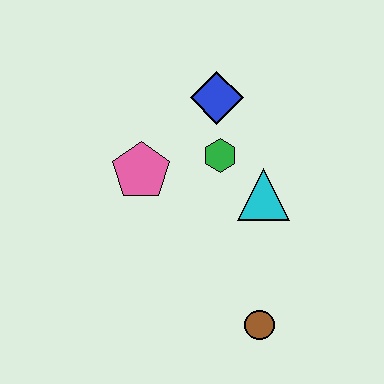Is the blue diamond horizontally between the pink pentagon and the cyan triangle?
Yes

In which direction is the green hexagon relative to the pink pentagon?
The green hexagon is to the right of the pink pentagon.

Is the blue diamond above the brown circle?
Yes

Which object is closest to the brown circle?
The cyan triangle is closest to the brown circle.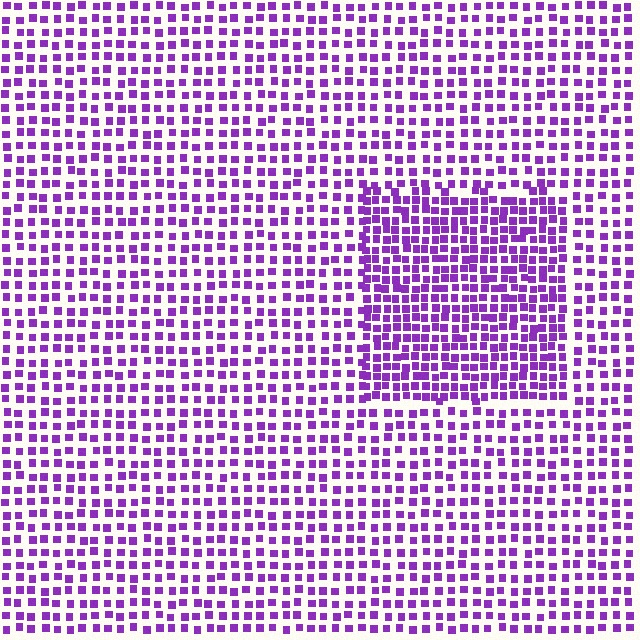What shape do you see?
I see a rectangle.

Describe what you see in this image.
The image contains small purple elements arranged at two different densities. A rectangle-shaped region is visible where the elements are more densely packed than the surrounding area.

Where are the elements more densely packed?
The elements are more densely packed inside the rectangle boundary.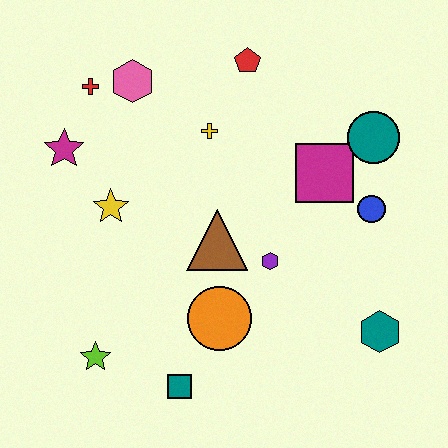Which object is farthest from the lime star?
The teal circle is farthest from the lime star.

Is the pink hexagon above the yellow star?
Yes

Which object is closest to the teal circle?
The magenta square is closest to the teal circle.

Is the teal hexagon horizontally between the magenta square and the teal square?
No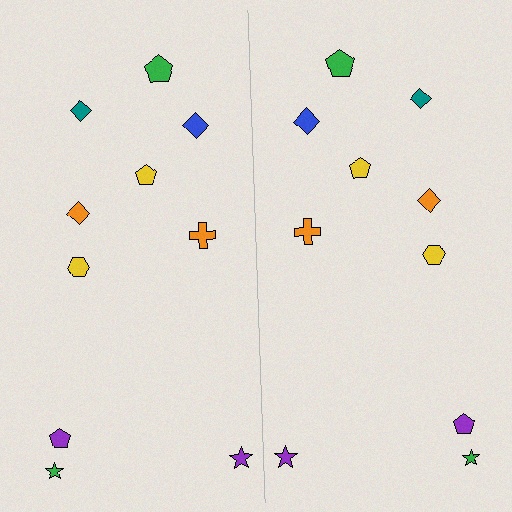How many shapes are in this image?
There are 20 shapes in this image.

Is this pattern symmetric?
Yes, this pattern has bilateral (reflection) symmetry.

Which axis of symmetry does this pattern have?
The pattern has a vertical axis of symmetry running through the center of the image.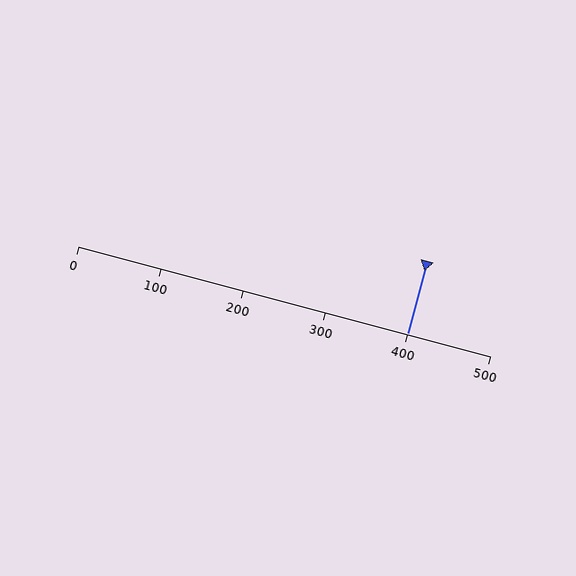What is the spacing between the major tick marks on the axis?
The major ticks are spaced 100 apart.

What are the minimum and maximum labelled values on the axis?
The axis runs from 0 to 500.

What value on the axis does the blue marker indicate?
The marker indicates approximately 400.